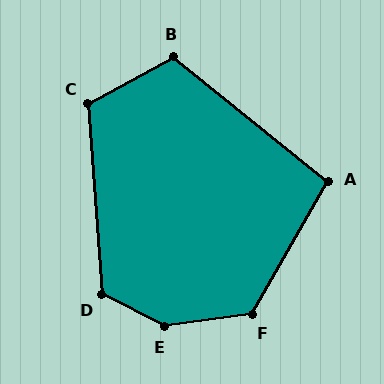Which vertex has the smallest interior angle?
A, at approximately 99 degrees.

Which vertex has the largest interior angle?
E, at approximately 146 degrees.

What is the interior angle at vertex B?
Approximately 112 degrees (obtuse).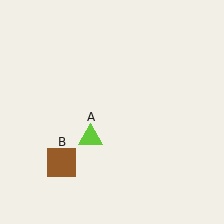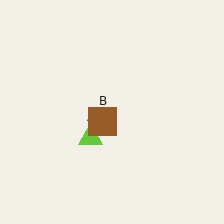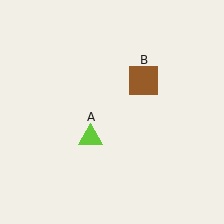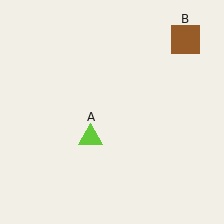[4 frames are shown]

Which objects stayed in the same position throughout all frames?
Lime triangle (object A) remained stationary.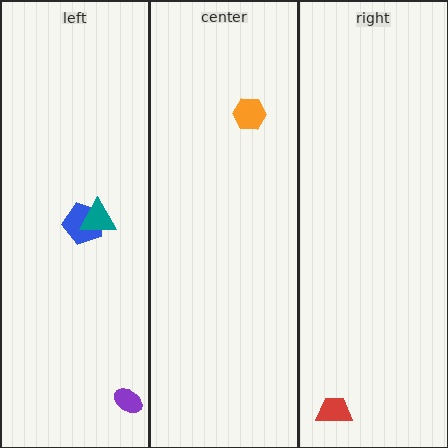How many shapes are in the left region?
3.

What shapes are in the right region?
The red trapezoid.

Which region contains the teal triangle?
The left region.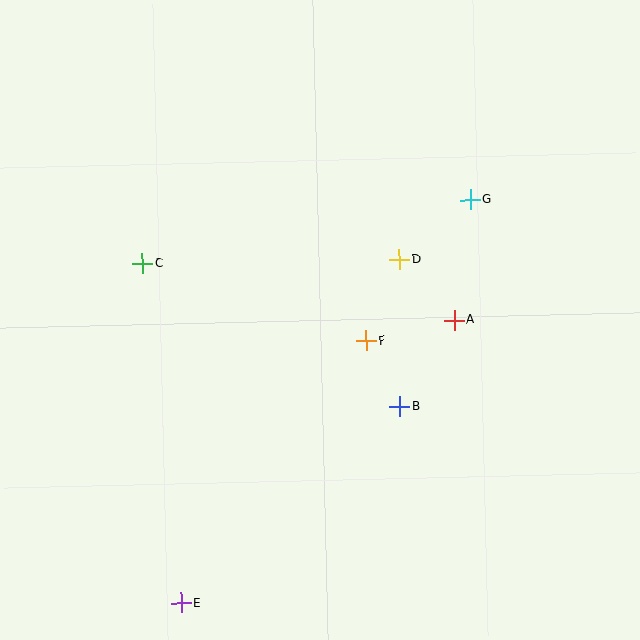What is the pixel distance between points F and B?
The distance between F and B is 74 pixels.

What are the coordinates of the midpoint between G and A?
The midpoint between G and A is at (462, 260).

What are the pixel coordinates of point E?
Point E is at (181, 603).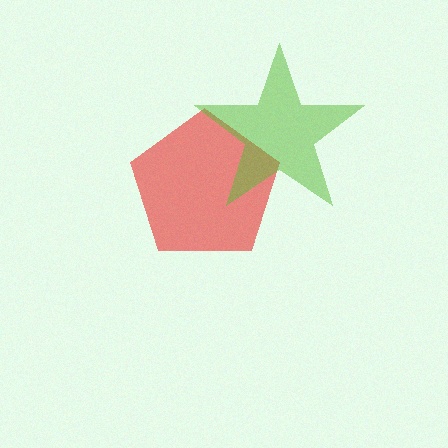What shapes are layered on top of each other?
The layered shapes are: a red pentagon, a lime star.